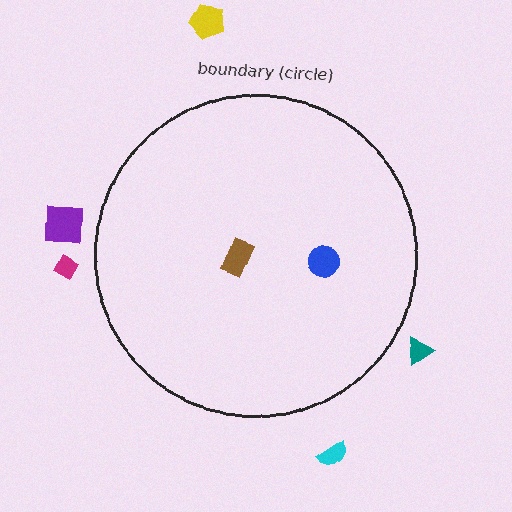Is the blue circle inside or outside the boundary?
Inside.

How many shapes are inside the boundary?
2 inside, 5 outside.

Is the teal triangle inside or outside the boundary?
Outside.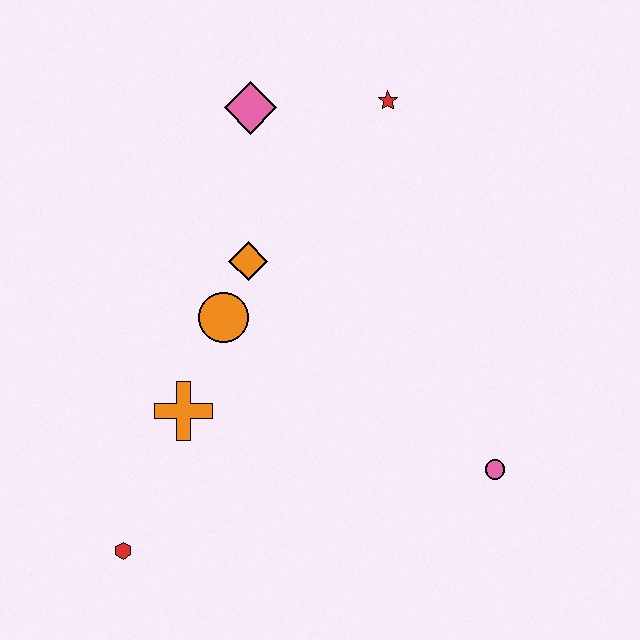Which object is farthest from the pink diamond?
The red hexagon is farthest from the pink diamond.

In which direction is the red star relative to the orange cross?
The red star is above the orange cross.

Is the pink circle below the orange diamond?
Yes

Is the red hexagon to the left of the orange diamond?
Yes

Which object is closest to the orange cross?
The orange circle is closest to the orange cross.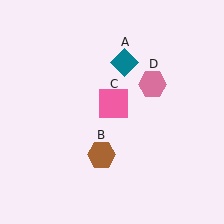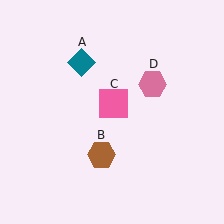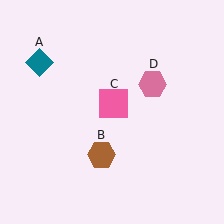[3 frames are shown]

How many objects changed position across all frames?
1 object changed position: teal diamond (object A).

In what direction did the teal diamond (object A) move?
The teal diamond (object A) moved left.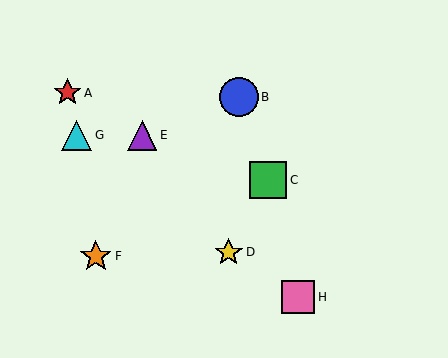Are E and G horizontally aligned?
Yes, both are at y≈135.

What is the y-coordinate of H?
Object H is at y≈297.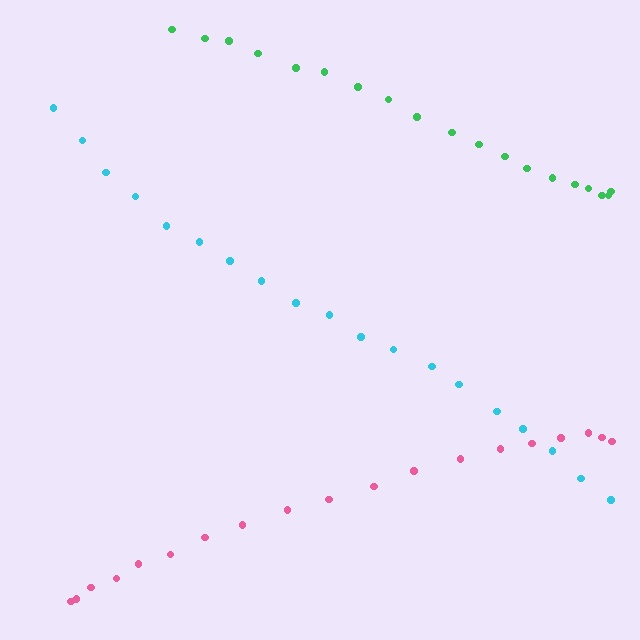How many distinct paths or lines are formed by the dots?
There are 3 distinct paths.